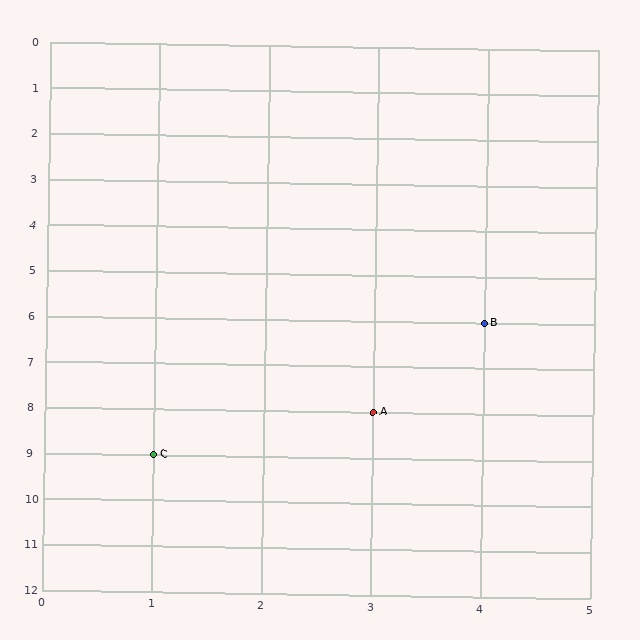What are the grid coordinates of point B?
Point B is at grid coordinates (4, 6).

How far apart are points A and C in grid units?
Points A and C are 2 columns and 1 row apart (about 2.2 grid units diagonally).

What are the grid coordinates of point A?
Point A is at grid coordinates (3, 8).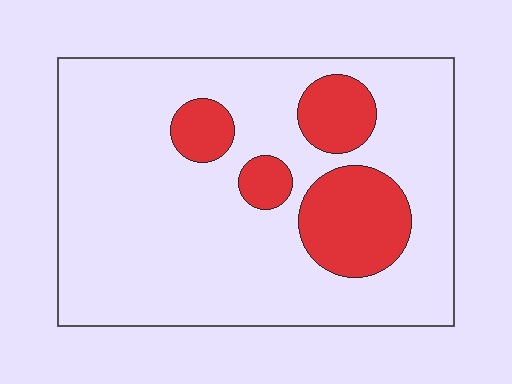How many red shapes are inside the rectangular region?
4.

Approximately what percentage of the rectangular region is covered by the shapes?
Approximately 20%.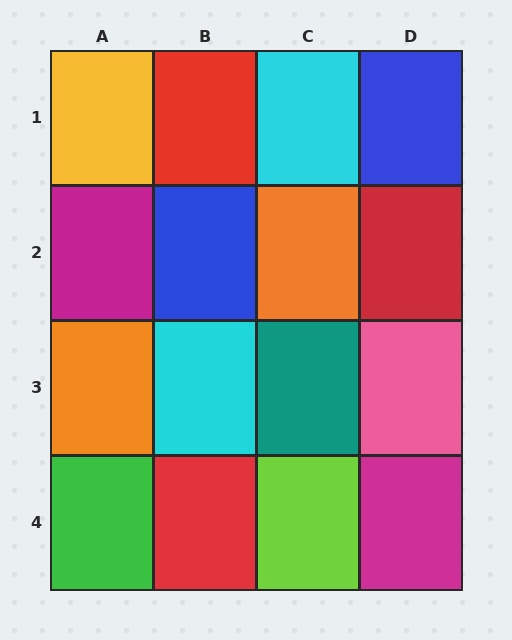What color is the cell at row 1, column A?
Yellow.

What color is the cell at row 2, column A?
Magenta.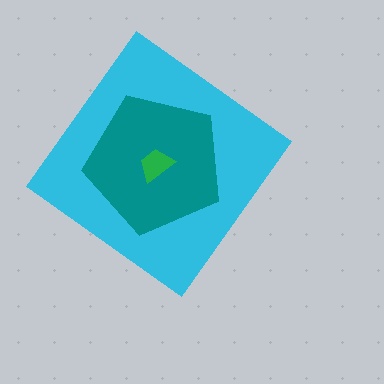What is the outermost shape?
The cyan diamond.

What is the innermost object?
The green trapezoid.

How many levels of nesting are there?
3.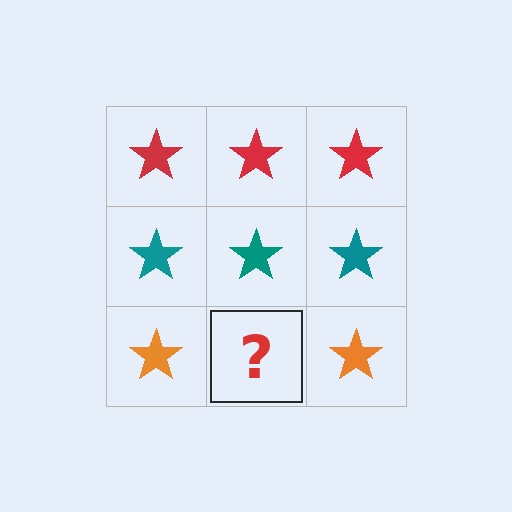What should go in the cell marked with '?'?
The missing cell should contain an orange star.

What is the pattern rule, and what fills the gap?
The rule is that each row has a consistent color. The gap should be filled with an orange star.